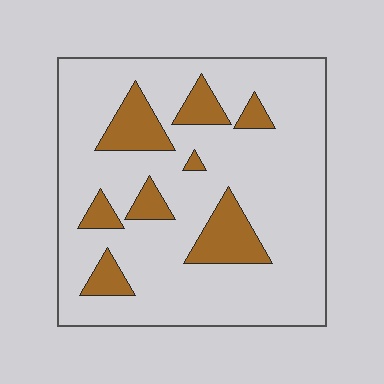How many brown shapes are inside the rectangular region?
8.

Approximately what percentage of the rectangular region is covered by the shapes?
Approximately 20%.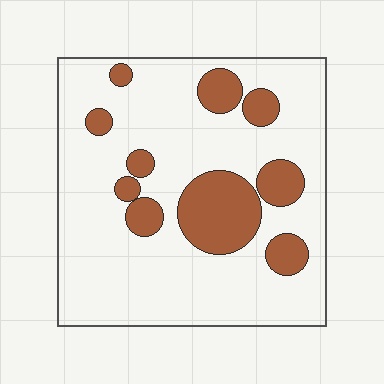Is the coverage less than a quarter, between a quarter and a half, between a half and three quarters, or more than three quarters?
Less than a quarter.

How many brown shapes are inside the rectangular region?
10.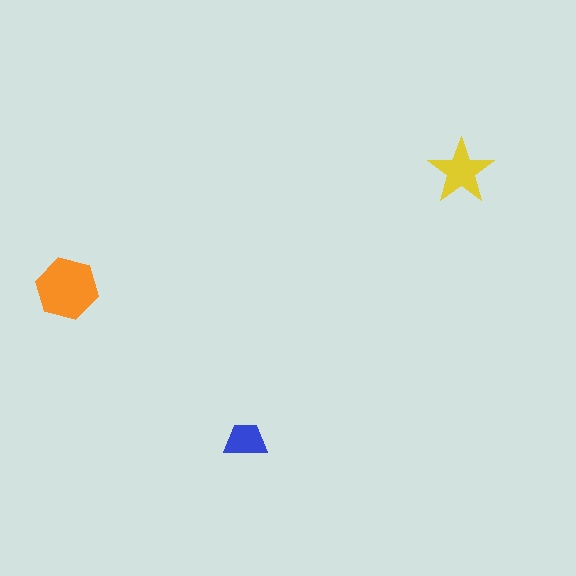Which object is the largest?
The orange hexagon.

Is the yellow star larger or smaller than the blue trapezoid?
Larger.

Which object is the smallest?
The blue trapezoid.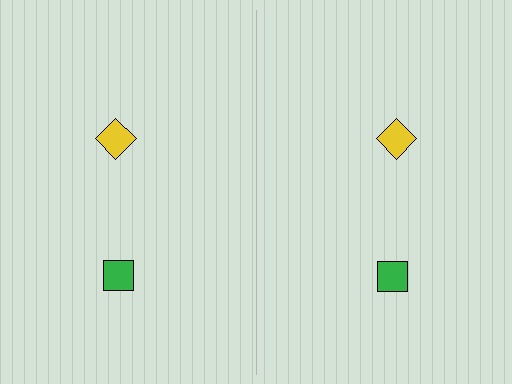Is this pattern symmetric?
Yes, this pattern has bilateral (reflection) symmetry.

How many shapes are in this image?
There are 4 shapes in this image.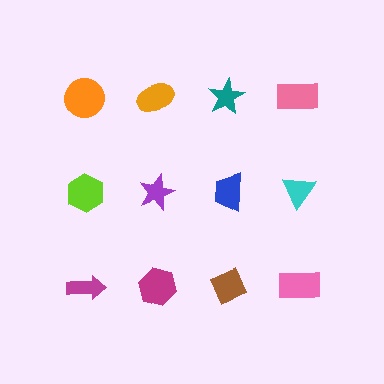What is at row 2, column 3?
A blue trapezoid.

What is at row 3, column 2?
A magenta hexagon.